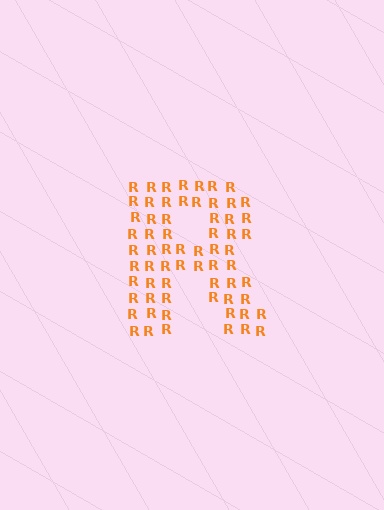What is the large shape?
The large shape is the letter R.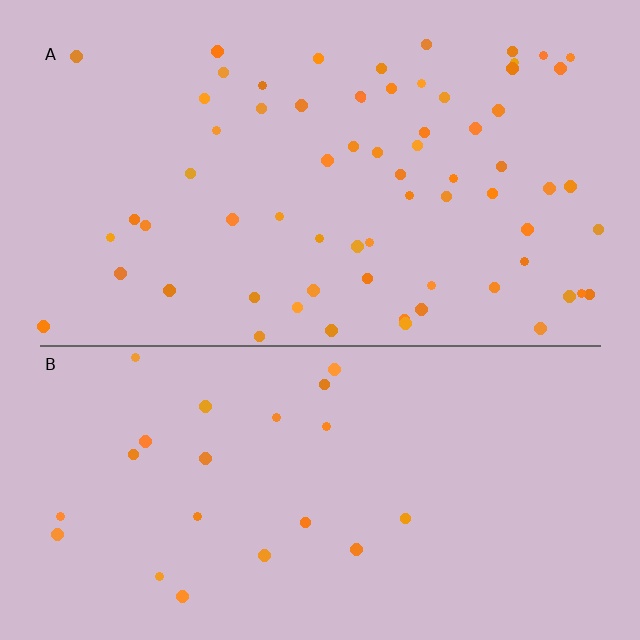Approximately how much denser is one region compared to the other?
Approximately 3.1× — region A over region B.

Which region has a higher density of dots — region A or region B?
A (the top).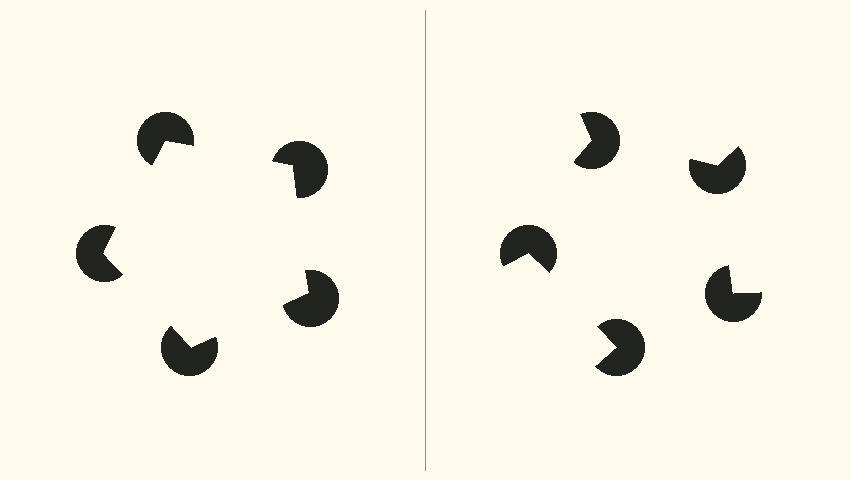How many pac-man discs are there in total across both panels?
10 — 5 on each side.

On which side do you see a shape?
An illusory pentagon appears on the left side. On the right side the wedge cuts are rotated, so no coherent shape forms.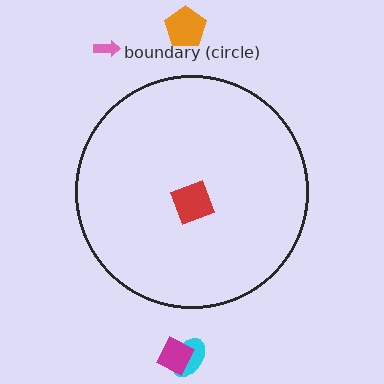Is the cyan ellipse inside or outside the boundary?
Outside.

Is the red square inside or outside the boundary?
Inside.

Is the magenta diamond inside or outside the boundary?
Outside.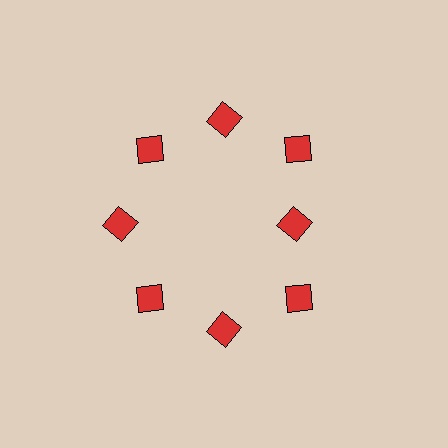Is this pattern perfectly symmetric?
No. The 8 red squares are arranged in a ring, but one element near the 3 o'clock position is pulled inward toward the center, breaking the 8-fold rotational symmetry.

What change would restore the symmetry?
The symmetry would be restored by moving it outward, back onto the ring so that all 8 squares sit at equal angles and equal distance from the center.